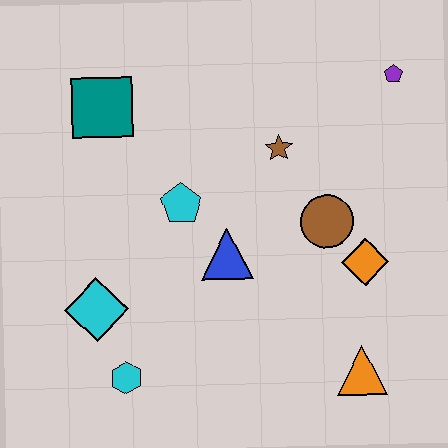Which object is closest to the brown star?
The brown circle is closest to the brown star.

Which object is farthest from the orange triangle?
The teal square is farthest from the orange triangle.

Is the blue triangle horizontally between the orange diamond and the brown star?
No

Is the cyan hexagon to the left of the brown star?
Yes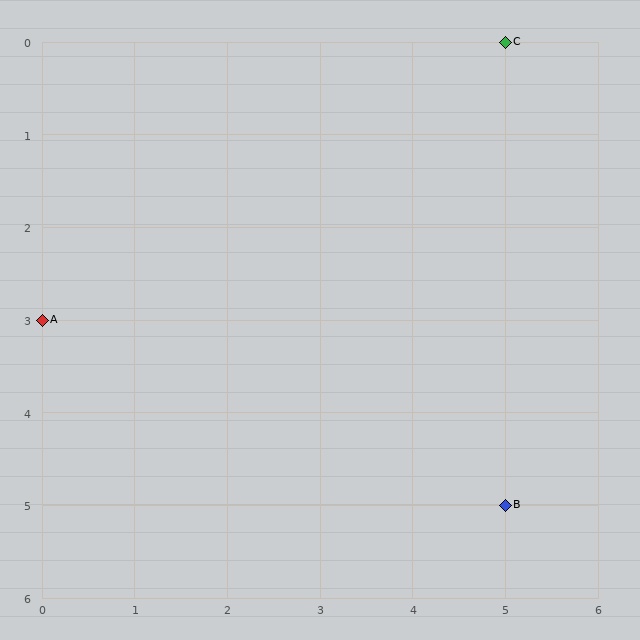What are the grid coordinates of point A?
Point A is at grid coordinates (0, 3).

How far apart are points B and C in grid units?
Points B and C are 5 rows apart.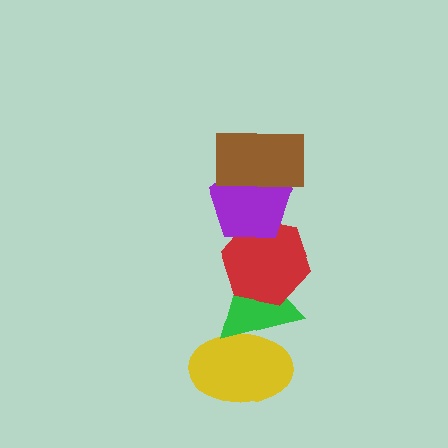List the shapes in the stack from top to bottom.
From top to bottom: the brown rectangle, the purple pentagon, the red hexagon, the green triangle, the yellow ellipse.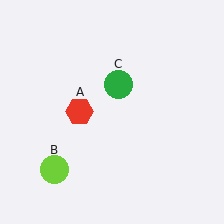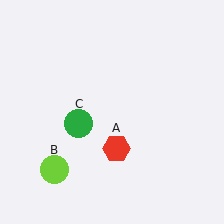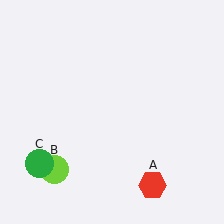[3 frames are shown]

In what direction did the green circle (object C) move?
The green circle (object C) moved down and to the left.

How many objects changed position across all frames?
2 objects changed position: red hexagon (object A), green circle (object C).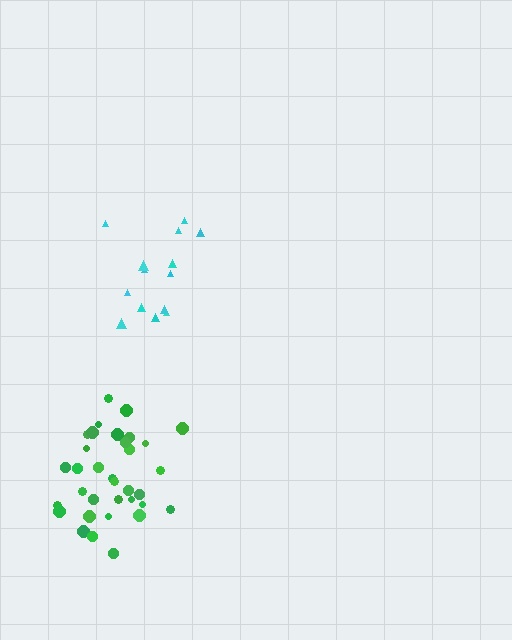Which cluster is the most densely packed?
Green.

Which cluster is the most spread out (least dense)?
Cyan.